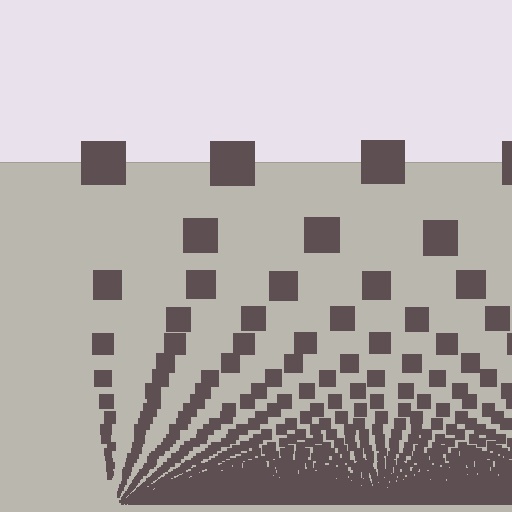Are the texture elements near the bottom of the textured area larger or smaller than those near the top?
Smaller. The gradient is inverted — elements near the bottom are smaller and denser.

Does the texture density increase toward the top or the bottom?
Density increases toward the bottom.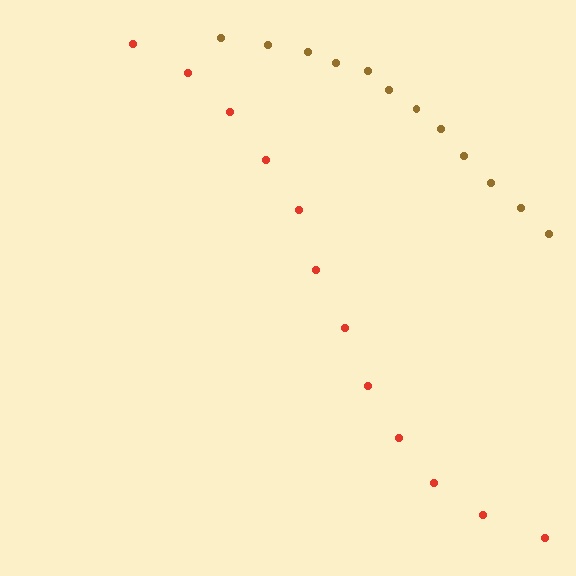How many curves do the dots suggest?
There are 2 distinct paths.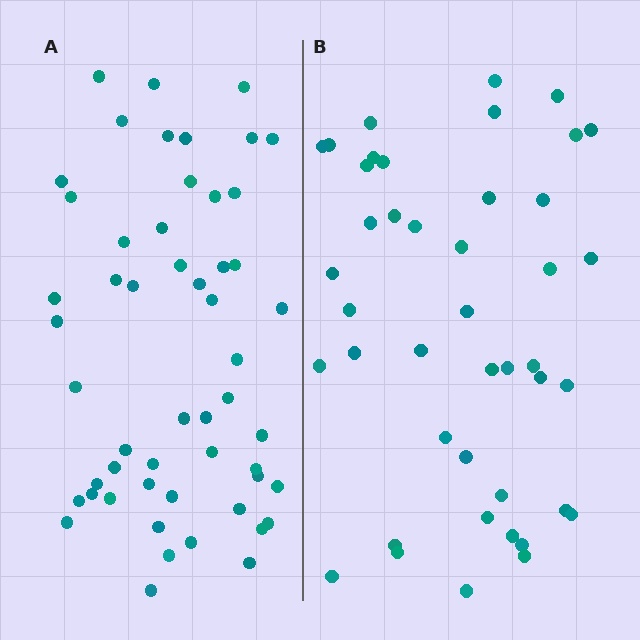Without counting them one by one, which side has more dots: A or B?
Region A (the left region) has more dots.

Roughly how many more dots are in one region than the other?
Region A has roughly 10 or so more dots than region B.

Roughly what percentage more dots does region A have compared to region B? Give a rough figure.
About 25% more.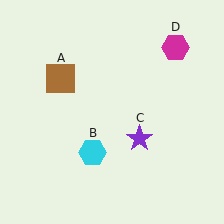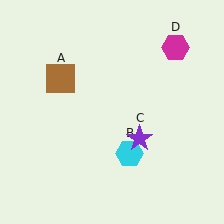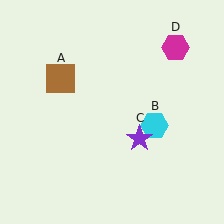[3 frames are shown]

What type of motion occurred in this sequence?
The cyan hexagon (object B) rotated counterclockwise around the center of the scene.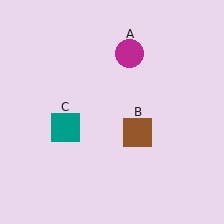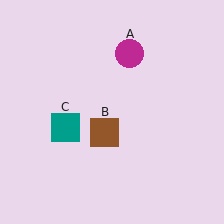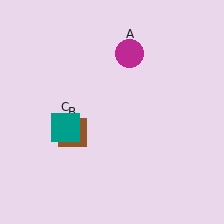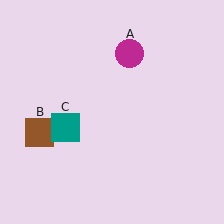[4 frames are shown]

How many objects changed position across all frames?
1 object changed position: brown square (object B).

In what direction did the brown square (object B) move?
The brown square (object B) moved left.